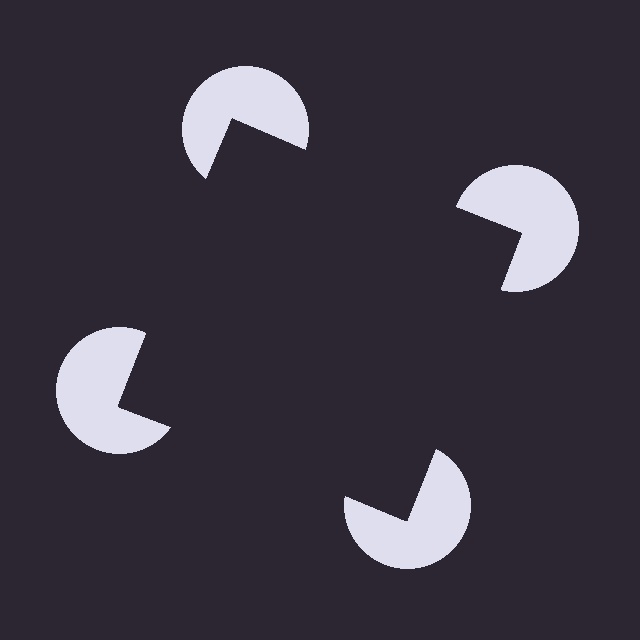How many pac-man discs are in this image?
There are 4 — one at each vertex of the illusory square.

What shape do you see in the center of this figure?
An illusory square — its edges are inferred from the aligned wedge cuts in the pac-man discs, not physically drawn.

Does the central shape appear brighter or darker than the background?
It typically appears slightly darker than the background, even though no actual brightness change is drawn.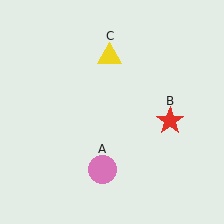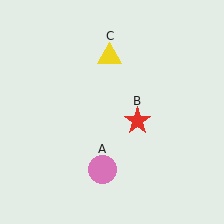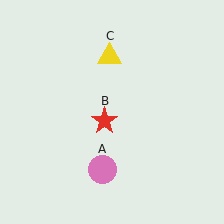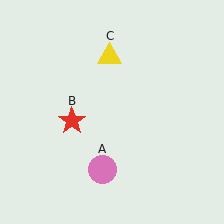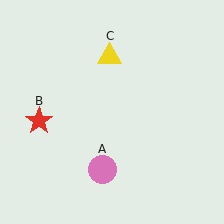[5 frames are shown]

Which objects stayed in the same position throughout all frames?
Pink circle (object A) and yellow triangle (object C) remained stationary.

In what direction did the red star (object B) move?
The red star (object B) moved left.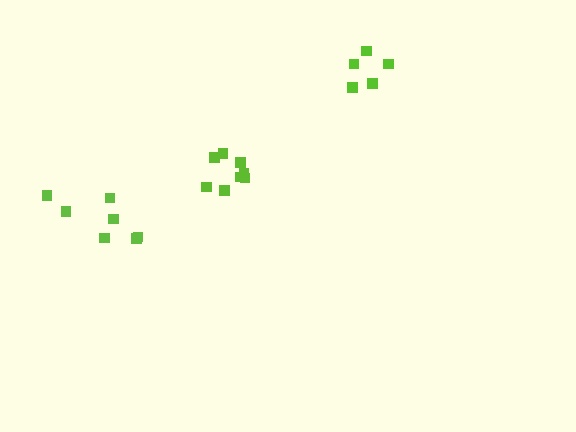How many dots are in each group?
Group 1: 5 dots, Group 2: 7 dots, Group 3: 8 dots (20 total).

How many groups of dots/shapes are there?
There are 3 groups.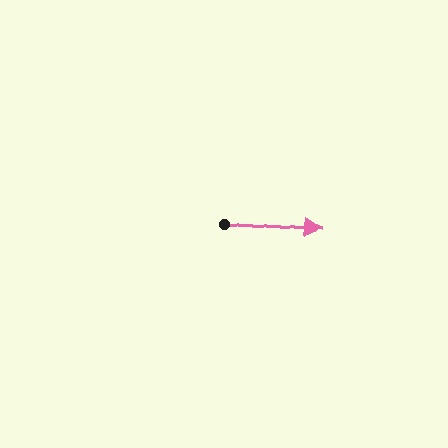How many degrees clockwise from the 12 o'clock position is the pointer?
Approximately 94 degrees.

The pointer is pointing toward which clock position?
Roughly 3 o'clock.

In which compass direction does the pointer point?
East.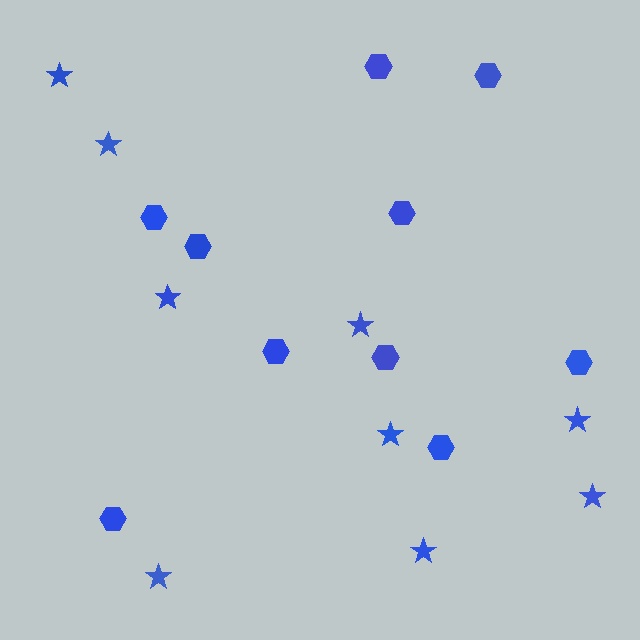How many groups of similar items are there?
There are 2 groups: one group of stars (9) and one group of hexagons (10).